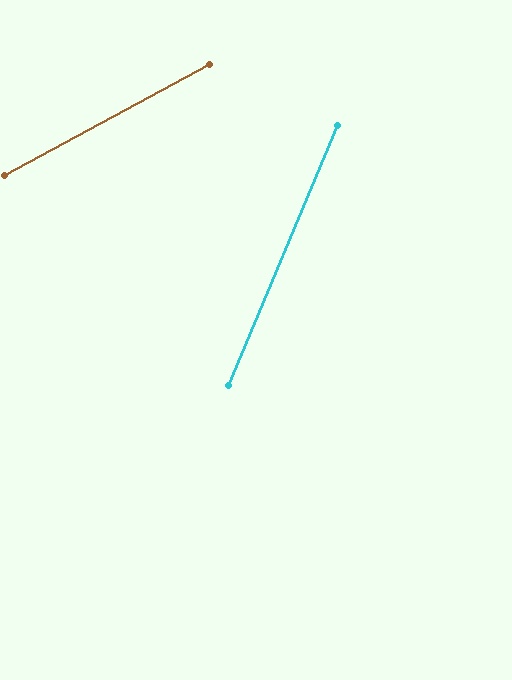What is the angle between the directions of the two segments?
Approximately 39 degrees.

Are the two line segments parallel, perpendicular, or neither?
Neither parallel nor perpendicular — they differ by about 39°.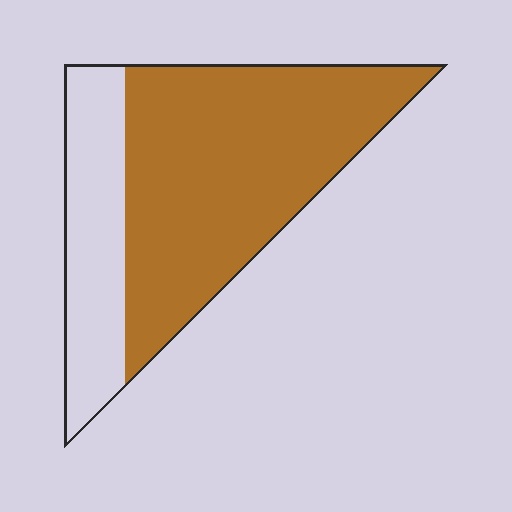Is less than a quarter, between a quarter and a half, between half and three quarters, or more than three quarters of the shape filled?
Between half and three quarters.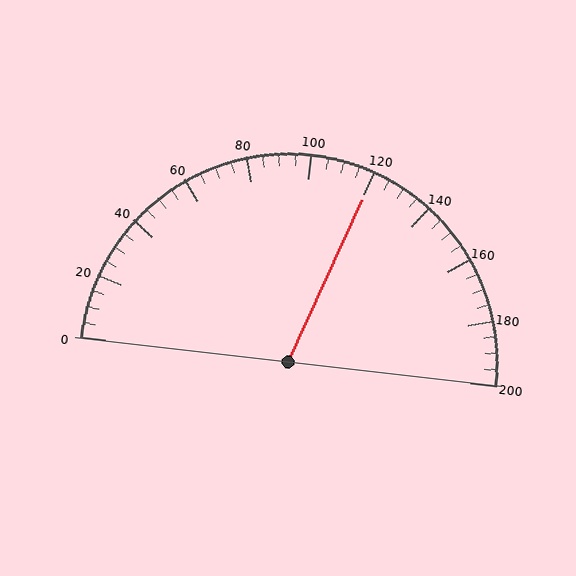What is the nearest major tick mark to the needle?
The nearest major tick mark is 120.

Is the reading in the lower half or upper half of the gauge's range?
The reading is in the upper half of the range (0 to 200).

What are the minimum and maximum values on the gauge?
The gauge ranges from 0 to 200.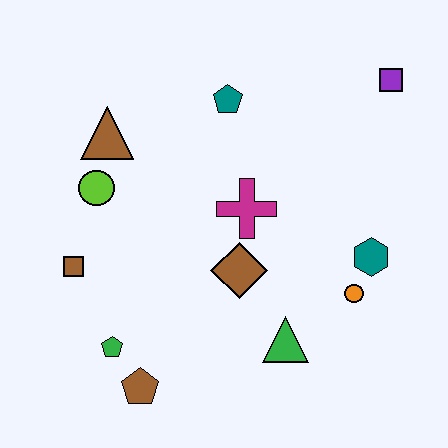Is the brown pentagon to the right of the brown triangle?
Yes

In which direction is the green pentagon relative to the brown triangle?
The green pentagon is below the brown triangle.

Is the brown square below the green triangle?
No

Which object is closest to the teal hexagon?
The orange circle is closest to the teal hexagon.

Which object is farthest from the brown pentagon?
The purple square is farthest from the brown pentagon.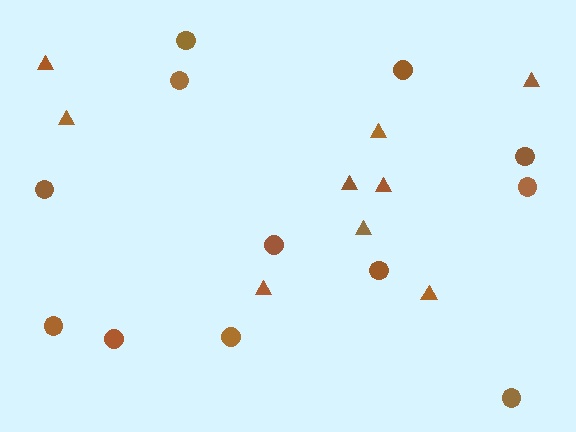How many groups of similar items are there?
There are 2 groups: one group of triangles (9) and one group of circles (12).